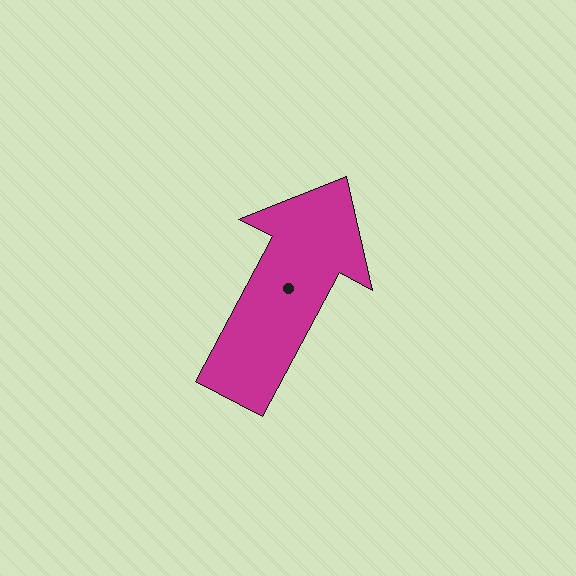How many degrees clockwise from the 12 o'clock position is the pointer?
Approximately 28 degrees.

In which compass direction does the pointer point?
Northeast.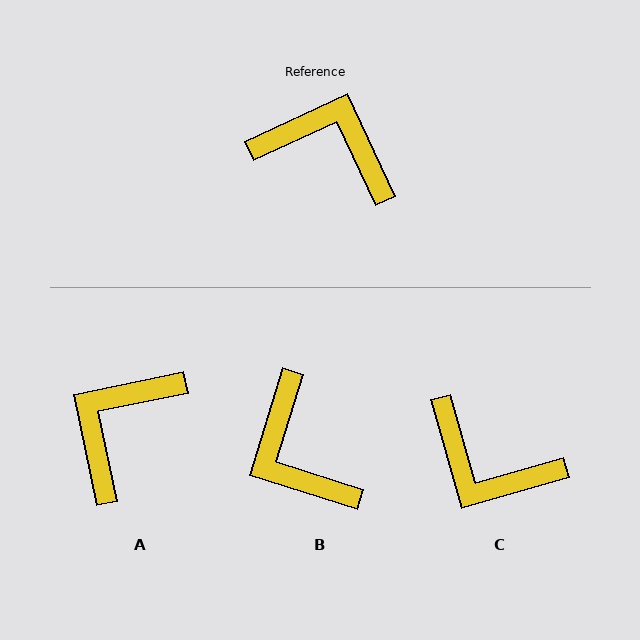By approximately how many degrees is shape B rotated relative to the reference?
Approximately 138 degrees counter-clockwise.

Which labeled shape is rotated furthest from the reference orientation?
C, about 171 degrees away.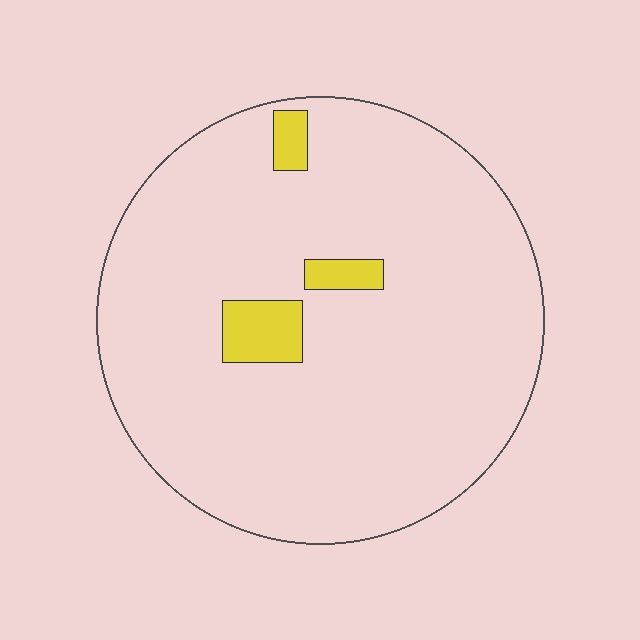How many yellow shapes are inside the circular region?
3.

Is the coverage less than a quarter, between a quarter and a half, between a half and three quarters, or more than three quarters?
Less than a quarter.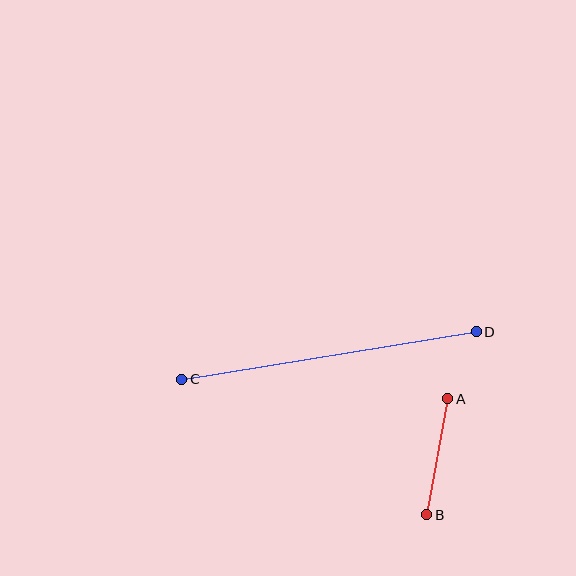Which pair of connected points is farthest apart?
Points C and D are farthest apart.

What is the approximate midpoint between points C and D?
The midpoint is at approximately (329, 356) pixels.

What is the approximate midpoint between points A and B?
The midpoint is at approximately (437, 457) pixels.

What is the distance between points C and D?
The distance is approximately 298 pixels.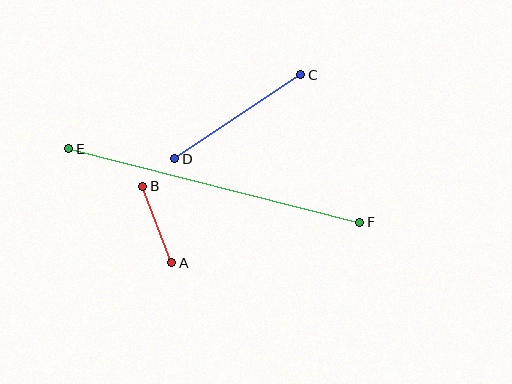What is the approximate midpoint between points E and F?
The midpoint is at approximately (214, 185) pixels.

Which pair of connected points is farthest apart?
Points E and F are farthest apart.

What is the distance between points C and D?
The distance is approximately 152 pixels.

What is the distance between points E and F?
The distance is approximately 300 pixels.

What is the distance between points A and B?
The distance is approximately 82 pixels.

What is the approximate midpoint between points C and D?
The midpoint is at approximately (238, 117) pixels.